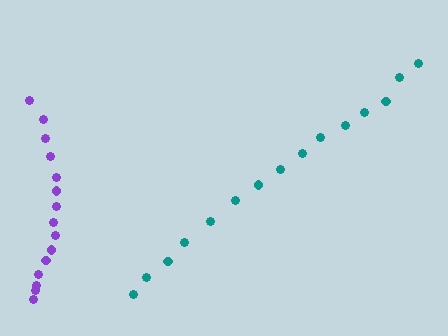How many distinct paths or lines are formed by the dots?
There are 2 distinct paths.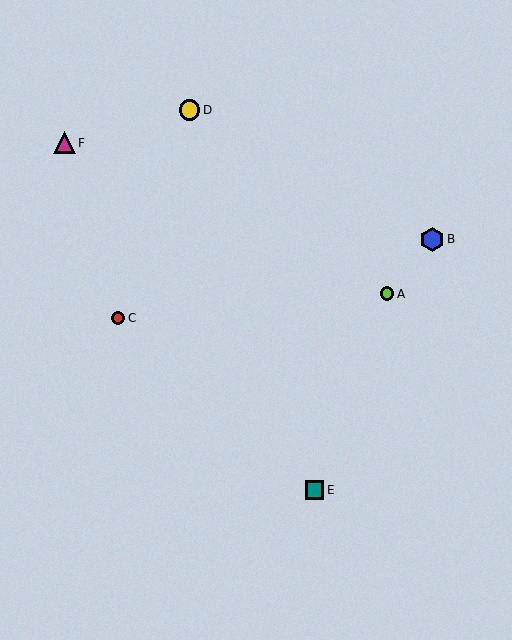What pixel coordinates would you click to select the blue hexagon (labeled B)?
Click at (432, 239) to select the blue hexagon B.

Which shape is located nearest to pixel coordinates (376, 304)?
The lime circle (labeled A) at (387, 294) is nearest to that location.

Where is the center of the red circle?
The center of the red circle is at (118, 318).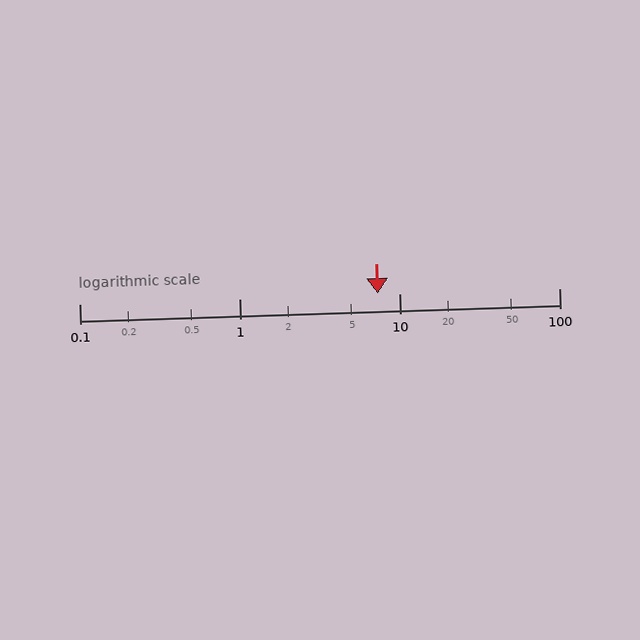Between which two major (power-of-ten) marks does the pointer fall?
The pointer is between 1 and 10.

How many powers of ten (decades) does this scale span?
The scale spans 3 decades, from 0.1 to 100.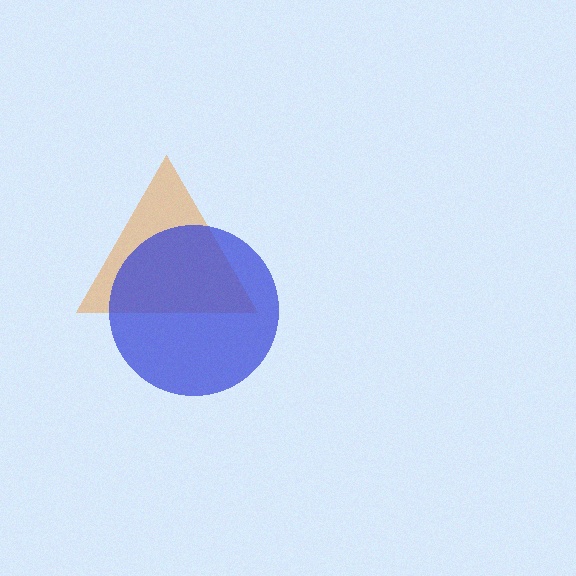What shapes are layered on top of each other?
The layered shapes are: an orange triangle, a blue circle.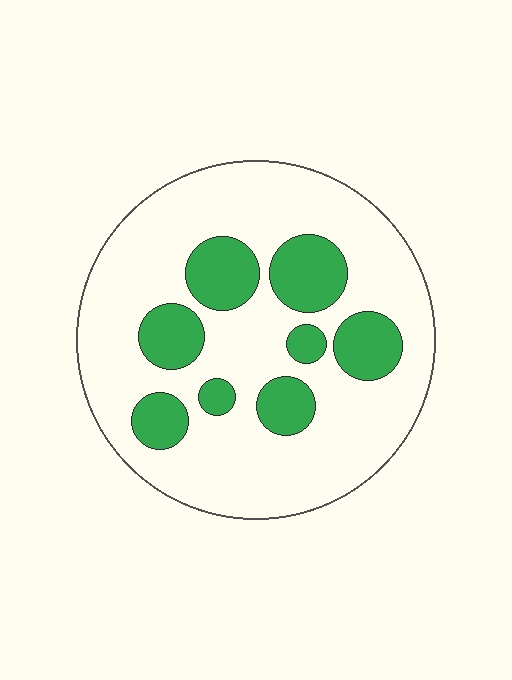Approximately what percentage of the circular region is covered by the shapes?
Approximately 25%.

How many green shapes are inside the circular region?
8.